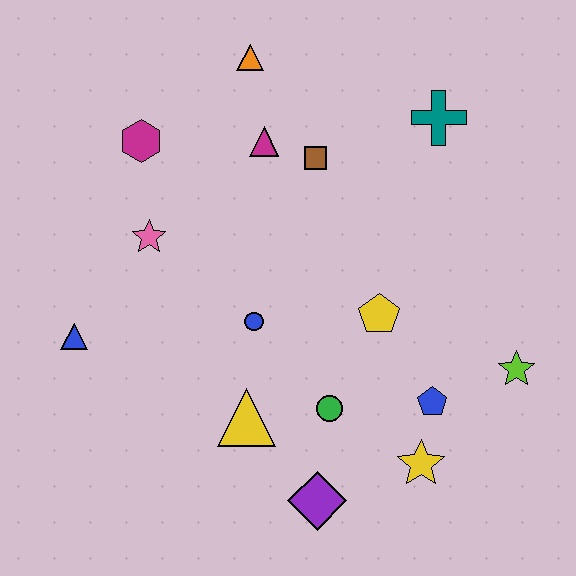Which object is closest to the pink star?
The magenta hexagon is closest to the pink star.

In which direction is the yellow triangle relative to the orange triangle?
The yellow triangle is below the orange triangle.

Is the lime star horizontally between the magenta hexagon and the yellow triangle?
No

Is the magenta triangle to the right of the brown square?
No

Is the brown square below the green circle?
No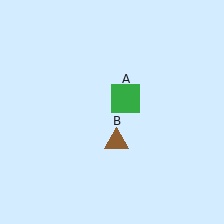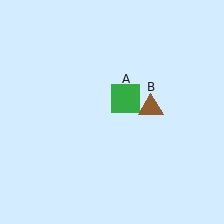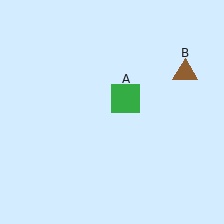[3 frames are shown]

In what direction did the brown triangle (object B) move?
The brown triangle (object B) moved up and to the right.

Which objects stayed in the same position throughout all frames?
Green square (object A) remained stationary.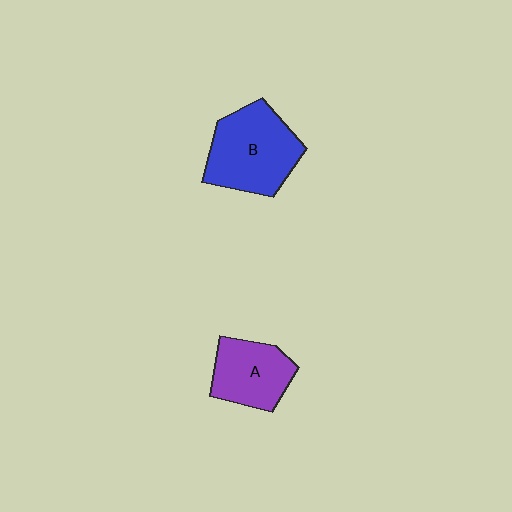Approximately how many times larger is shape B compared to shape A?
Approximately 1.4 times.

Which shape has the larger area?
Shape B (blue).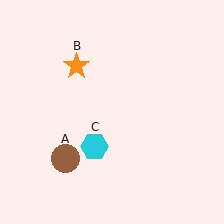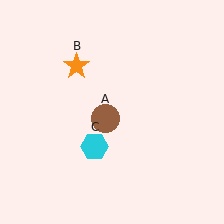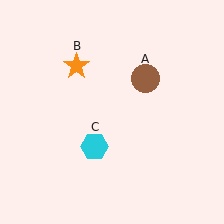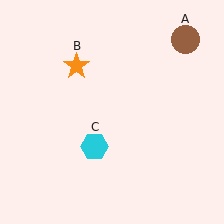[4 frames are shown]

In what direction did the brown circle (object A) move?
The brown circle (object A) moved up and to the right.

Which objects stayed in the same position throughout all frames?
Orange star (object B) and cyan hexagon (object C) remained stationary.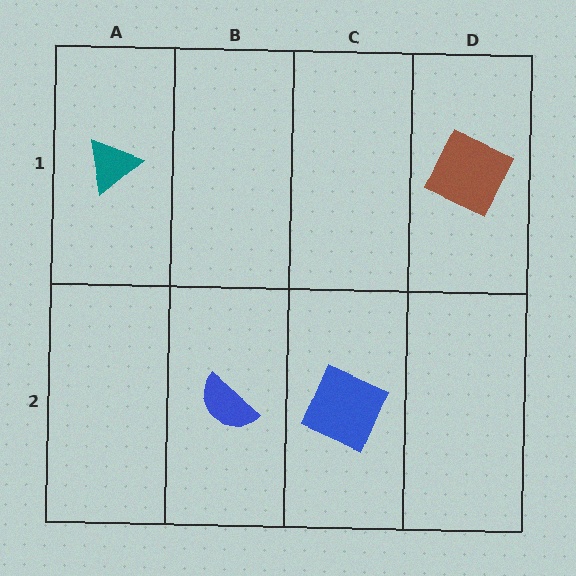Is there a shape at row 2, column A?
No, that cell is empty.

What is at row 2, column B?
A blue semicircle.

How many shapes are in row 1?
2 shapes.